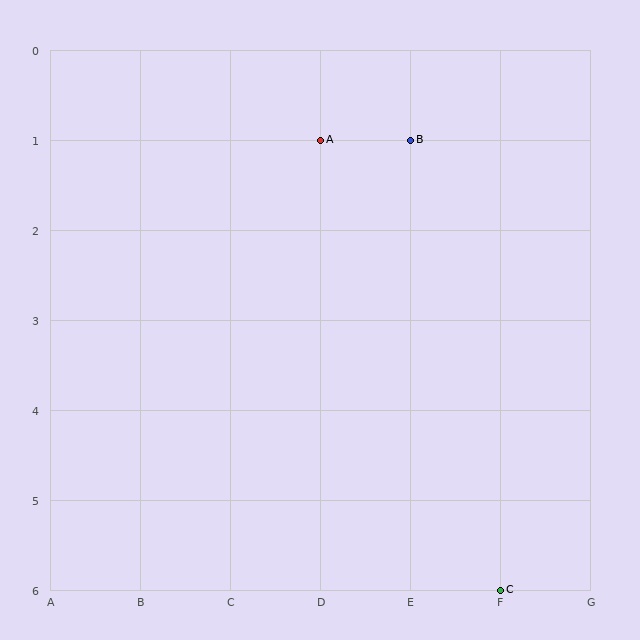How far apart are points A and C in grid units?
Points A and C are 2 columns and 5 rows apart (about 5.4 grid units diagonally).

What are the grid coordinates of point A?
Point A is at grid coordinates (D, 1).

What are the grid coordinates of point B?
Point B is at grid coordinates (E, 1).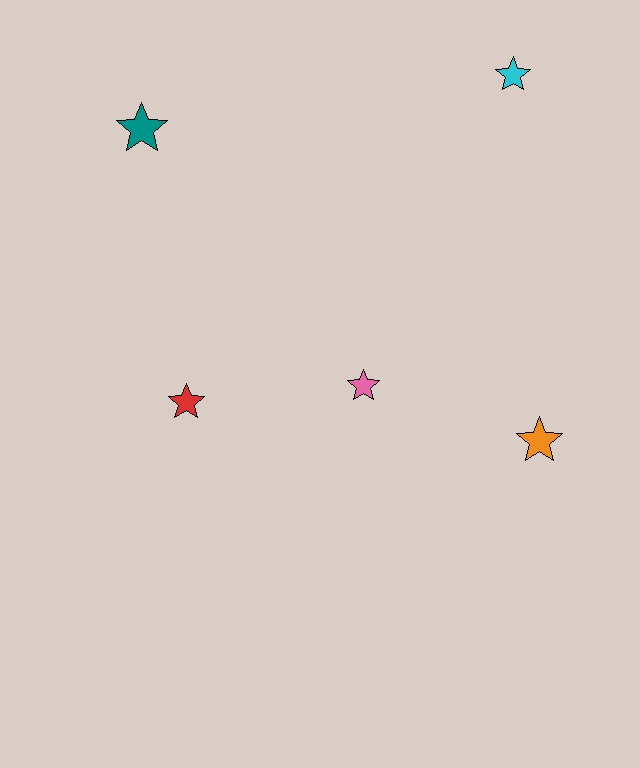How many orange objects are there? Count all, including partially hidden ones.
There is 1 orange object.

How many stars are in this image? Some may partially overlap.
There are 5 stars.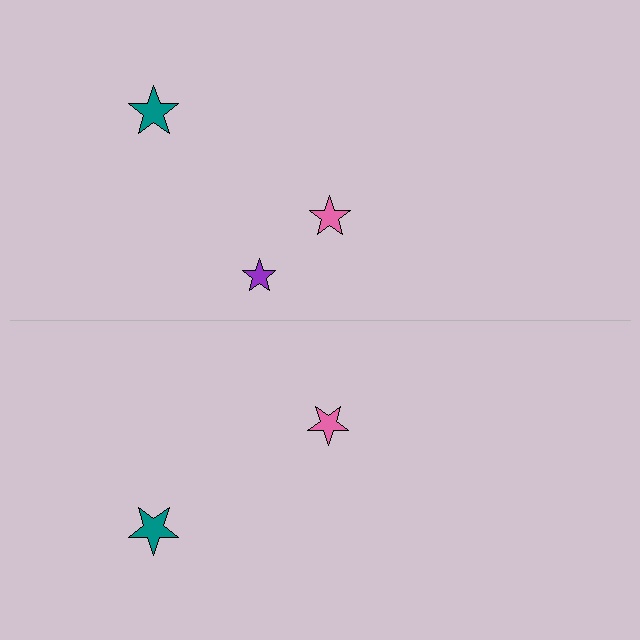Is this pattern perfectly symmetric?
No, the pattern is not perfectly symmetric. A purple star is missing from the bottom side.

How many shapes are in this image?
There are 5 shapes in this image.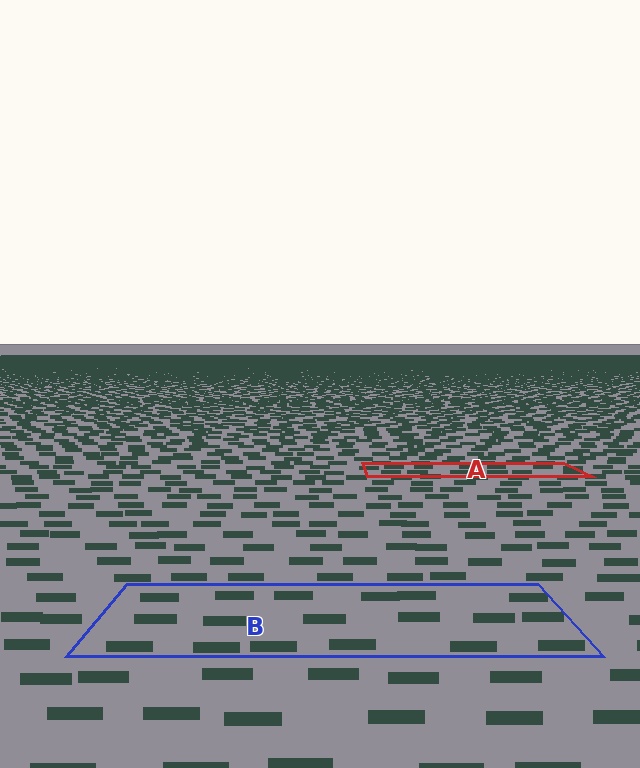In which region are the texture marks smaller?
The texture marks are smaller in region A, because it is farther away.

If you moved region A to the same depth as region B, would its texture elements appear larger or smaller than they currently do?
They would appear larger. At a closer depth, the same texture elements are projected at a bigger on-screen size.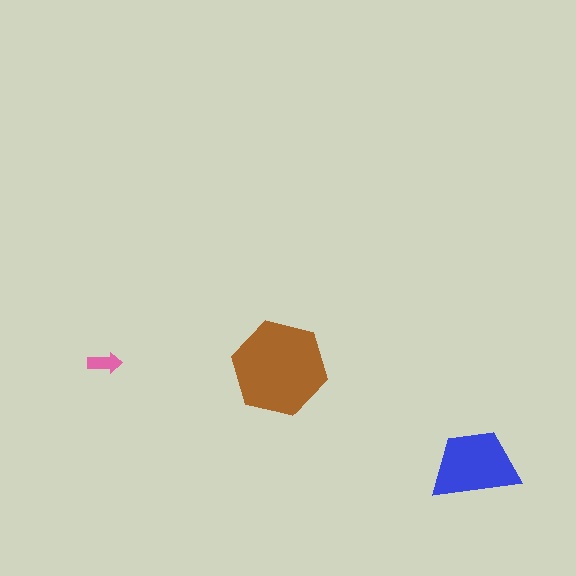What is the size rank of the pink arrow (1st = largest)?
3rd.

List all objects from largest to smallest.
The brown hexagon, the blue trapezoid, the pink arrow.